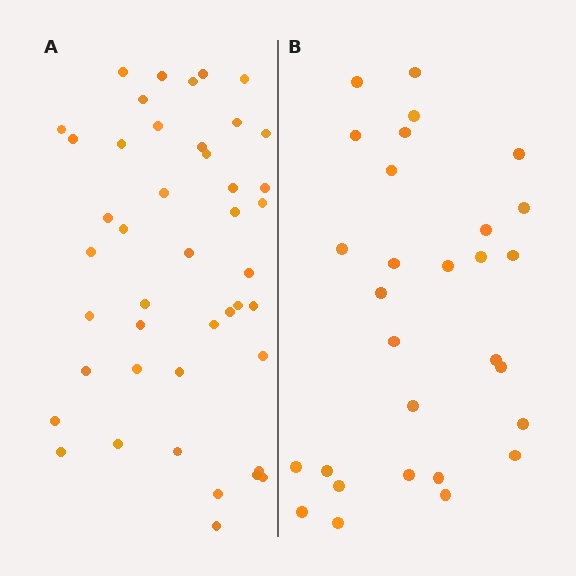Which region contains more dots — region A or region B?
Region A (the left region) has more dots.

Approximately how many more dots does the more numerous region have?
Region A has approximately 15 more dots than region B.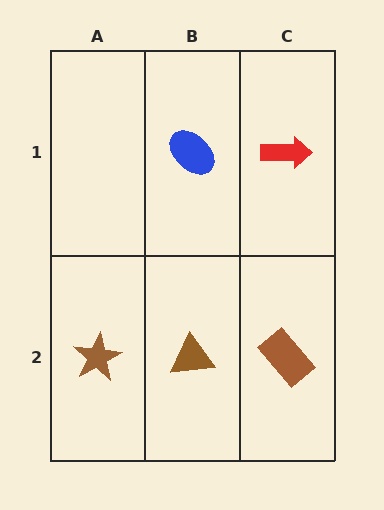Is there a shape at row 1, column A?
No, that cell is empty.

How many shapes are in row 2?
3 shapes.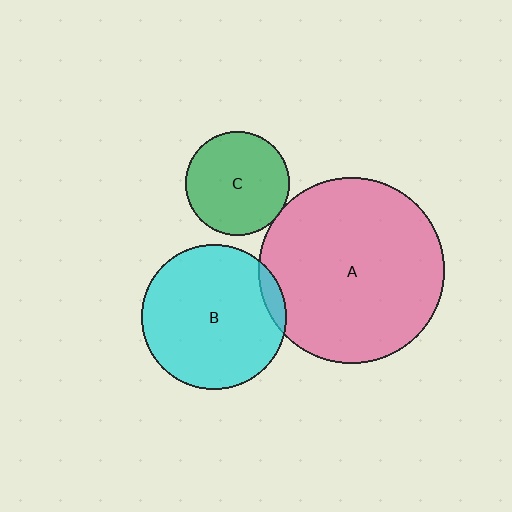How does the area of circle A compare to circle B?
Approximately 1.6 times.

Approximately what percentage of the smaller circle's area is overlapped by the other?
Approximately 5%.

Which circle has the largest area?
Circle A (pink).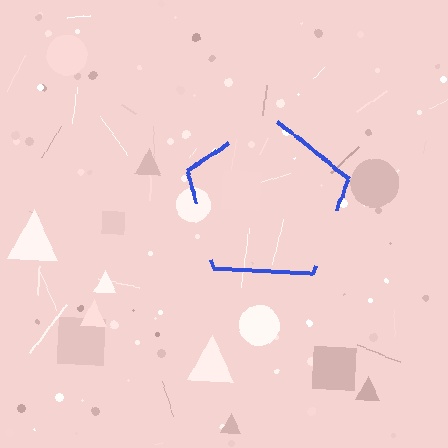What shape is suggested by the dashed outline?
The dashed outline suggests a pentagon.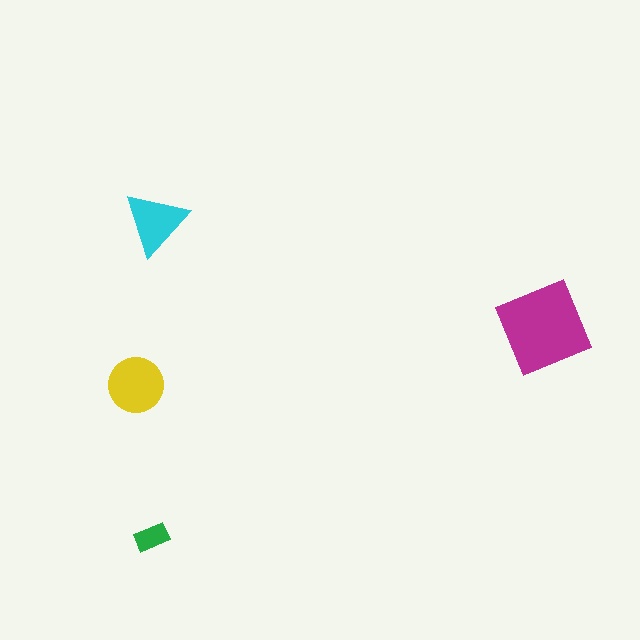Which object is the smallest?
The green rectangle.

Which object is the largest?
The magenta diamond.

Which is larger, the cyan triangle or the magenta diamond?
The magenta diamond.